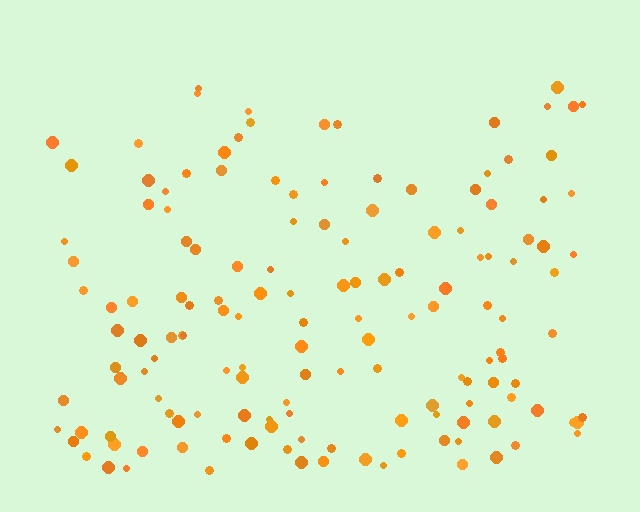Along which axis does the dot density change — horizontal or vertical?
Vertical.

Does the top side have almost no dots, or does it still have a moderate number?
Still a moderate number, just noticeably fewer than the bottom.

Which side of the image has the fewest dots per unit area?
The top.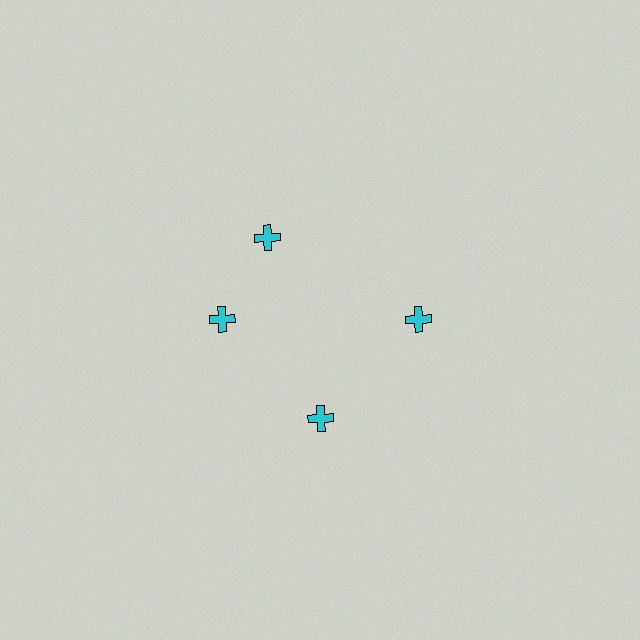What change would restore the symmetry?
The symmetry would be restored by rotating it back into even spacing with its neighbors so that all 4 crosses sit at equal angles and equal distance from the center.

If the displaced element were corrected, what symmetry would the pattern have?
It would have 4-fold rotational symmetry — the pattern would map onto itself every 90 degrees.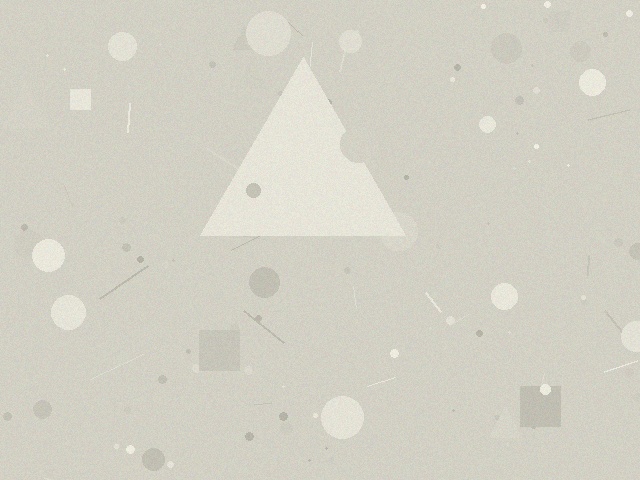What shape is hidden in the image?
A triangle is hidden in the image.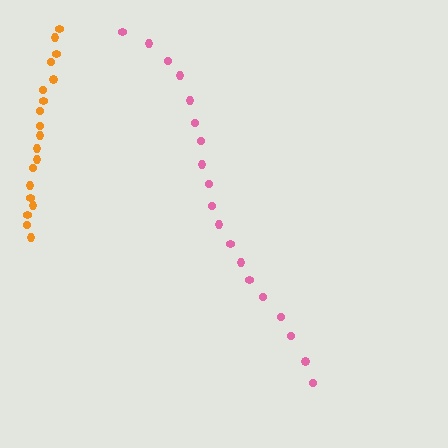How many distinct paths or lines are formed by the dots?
There are 2 distinct paths.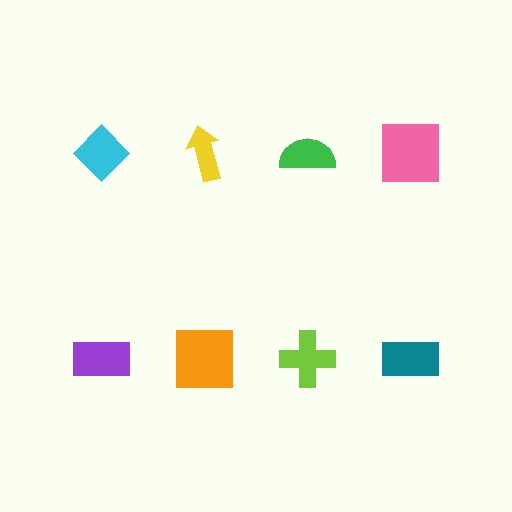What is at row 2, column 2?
An orange square.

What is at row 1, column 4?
A pink square.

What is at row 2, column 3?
A lime cross.